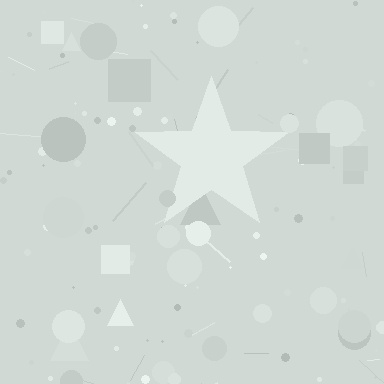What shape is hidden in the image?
A star is hidden in the image.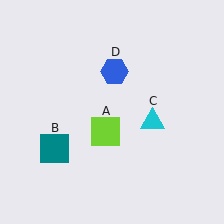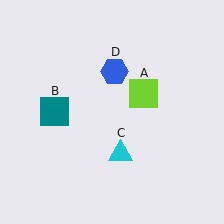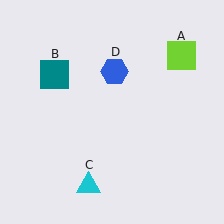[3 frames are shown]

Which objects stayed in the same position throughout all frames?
Blue hexagon (object D) remained stationary.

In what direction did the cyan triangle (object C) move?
The cyan triangle (object C) moved down and to the left.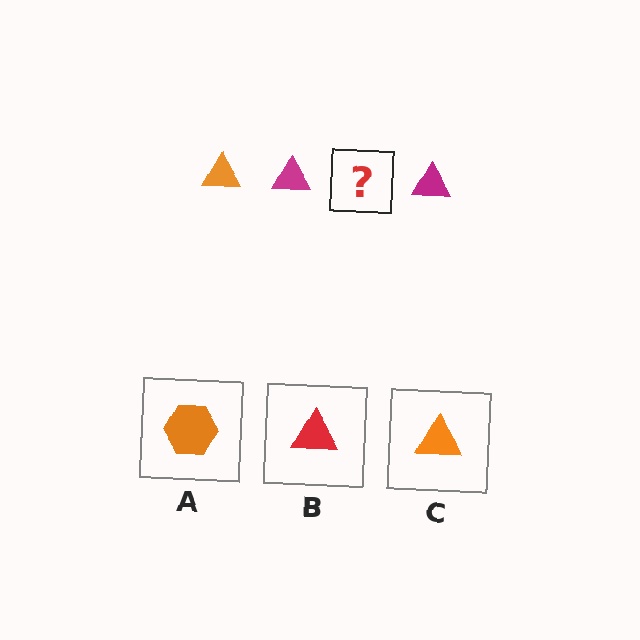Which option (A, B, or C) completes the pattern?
C.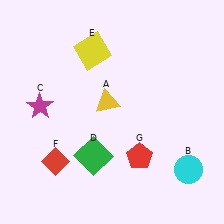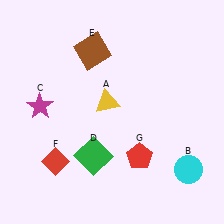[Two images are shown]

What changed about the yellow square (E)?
In Image 1, E is yellow. In Image 2, it changed to brown.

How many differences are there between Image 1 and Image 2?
There is 1 difference between the two images.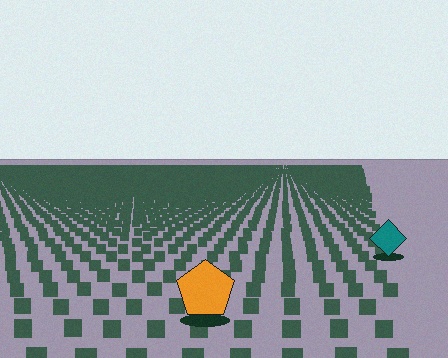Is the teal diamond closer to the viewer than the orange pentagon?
No. The orange pentagon is closer — you can tell from the texture gradient: the ground texture is coarser near it.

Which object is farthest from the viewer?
The teal diamond is farthest from the viewer. It appears smaller and the ground texture around it is denser.